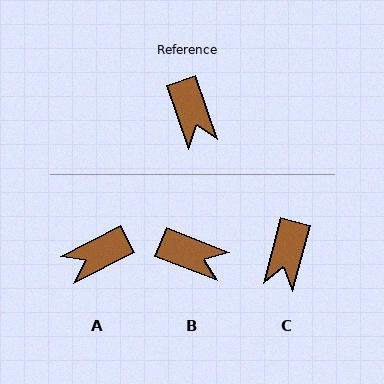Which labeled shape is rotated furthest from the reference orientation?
A, about 82 degrees away.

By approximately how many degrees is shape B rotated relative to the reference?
Approximately 50 degrees counter-clockwise.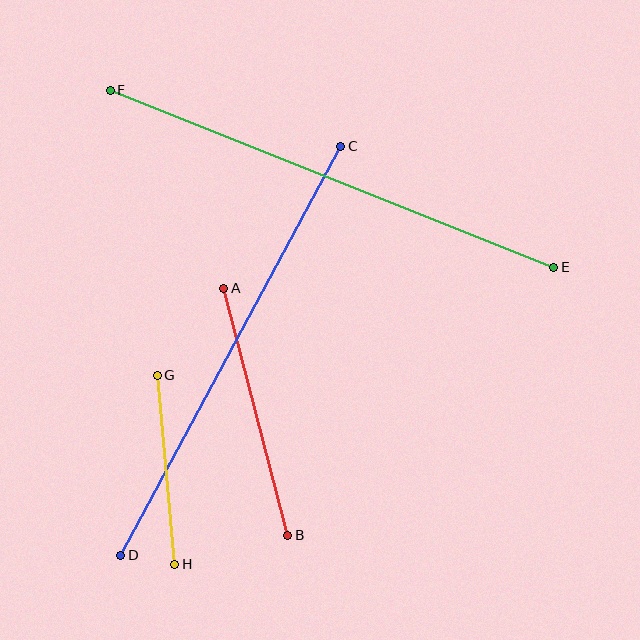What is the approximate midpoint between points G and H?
The midpoint is at approximately (166, 470) pixels.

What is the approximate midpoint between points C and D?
The midpoint is at approximately (231, 351) pixels.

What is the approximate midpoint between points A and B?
The midpoint is at approximately (256, 412) pixels.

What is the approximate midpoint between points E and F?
The midpoint is at approximately (332, 179) pixels.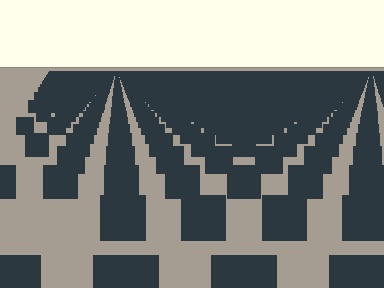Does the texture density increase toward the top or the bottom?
Density increases toward the top.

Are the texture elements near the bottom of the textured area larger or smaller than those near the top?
Larger. Near the bottom, elements are closer to the viewer and appear at a bigger on-screen size.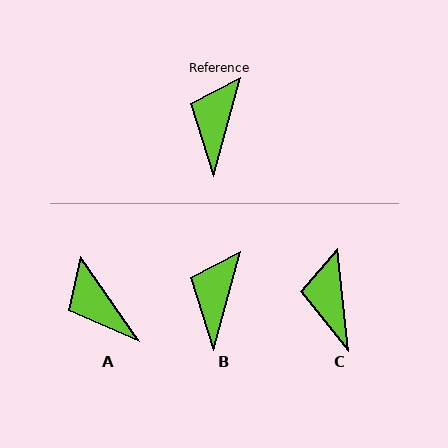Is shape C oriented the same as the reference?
No, it is off by about 22 degrees.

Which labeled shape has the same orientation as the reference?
B.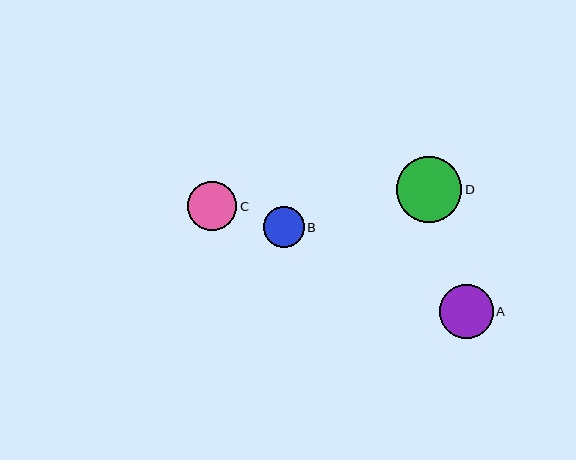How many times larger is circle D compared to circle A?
Circle D is approximately 1.2 times the size of circle A.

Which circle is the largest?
Circle D is the largest with a size of approximately 65 pixels.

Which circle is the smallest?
Circle B is the smallest with a size of approximately 41 pixels.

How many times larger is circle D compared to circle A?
Circle D is approximately 1.2 times the size of circle A.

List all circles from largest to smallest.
From largest to smallest: D, A, C, B.